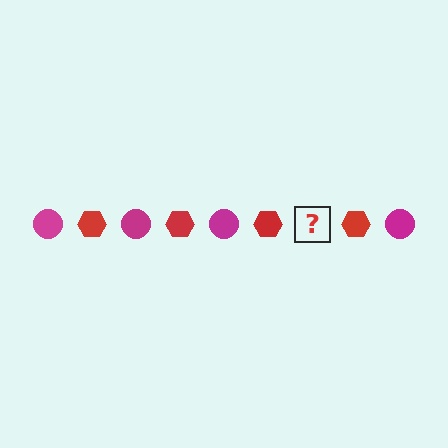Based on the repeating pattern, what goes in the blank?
The blank should be a magenta circle.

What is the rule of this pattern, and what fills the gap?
The rule is that the pattern alternates between magenta circle and red hexagon. The gap should be filled with a magenta circle.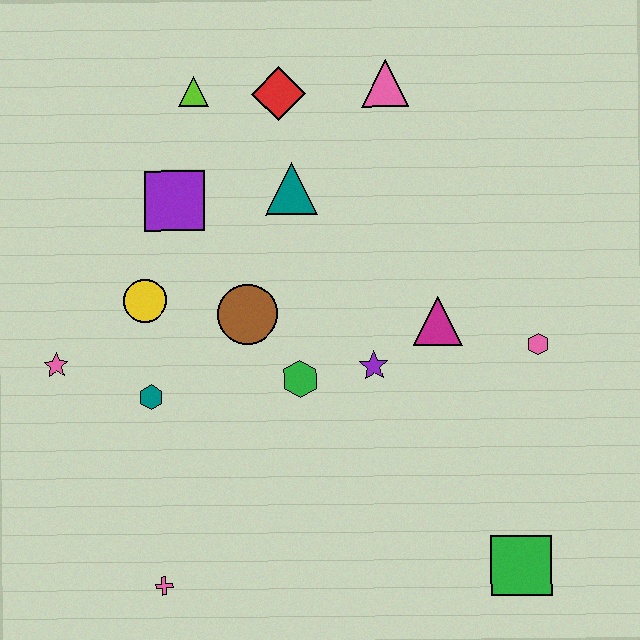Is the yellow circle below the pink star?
No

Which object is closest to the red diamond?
The lime triangle is closest to the red diamond.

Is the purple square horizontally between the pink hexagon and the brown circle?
No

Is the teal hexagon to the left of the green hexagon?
Yes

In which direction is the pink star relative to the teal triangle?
The pink star is to the left of the teal triangle.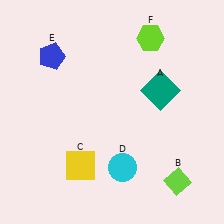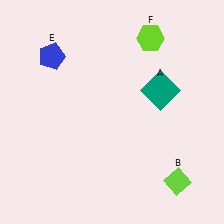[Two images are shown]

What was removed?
The cyan circle (D), the yellow square (C) were removed in Image 2.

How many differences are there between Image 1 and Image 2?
There are 2 differences between the two images.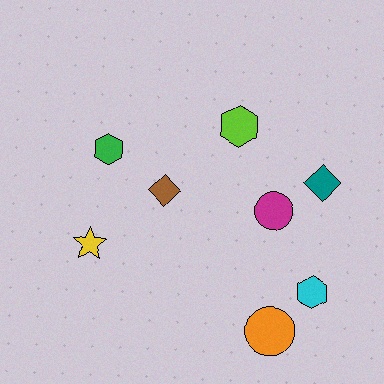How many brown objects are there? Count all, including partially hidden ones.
There is 1 brown object.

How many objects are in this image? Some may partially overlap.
There are 8 objects.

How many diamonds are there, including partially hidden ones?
There are 2 diamonds.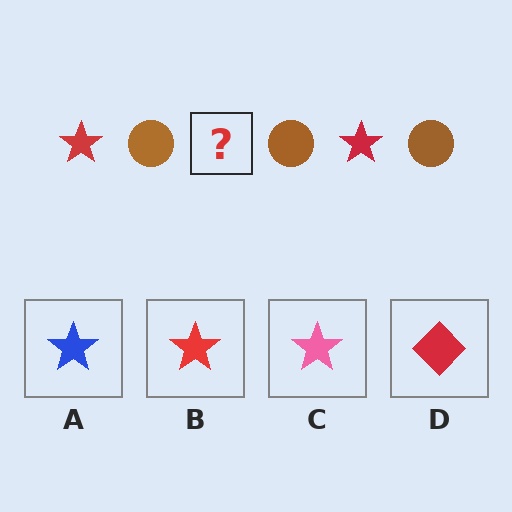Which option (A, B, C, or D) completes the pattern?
B.